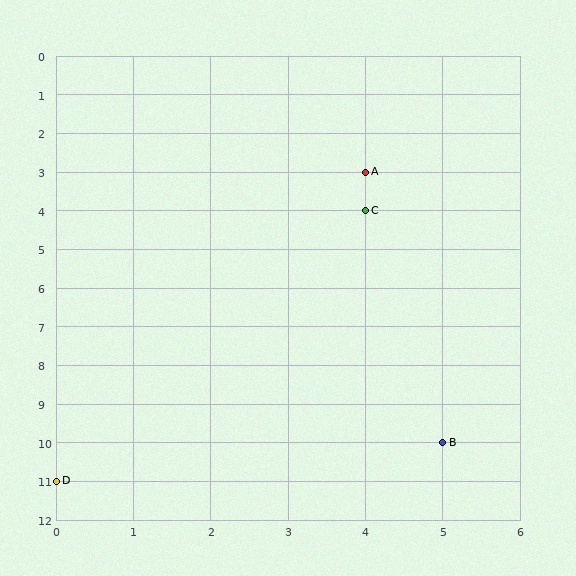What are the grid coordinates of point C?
Point C is at grid coordinates (4, 4).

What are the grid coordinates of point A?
Point A is at grid coordinates (4, 3).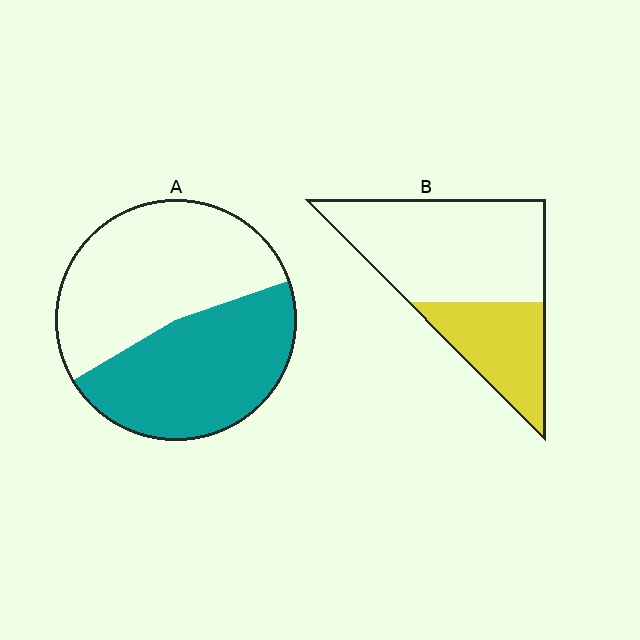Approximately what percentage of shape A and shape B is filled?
A is approximately 45% and B is approximately 35%.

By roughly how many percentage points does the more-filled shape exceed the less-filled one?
By roughly 15 percentage points (A over B).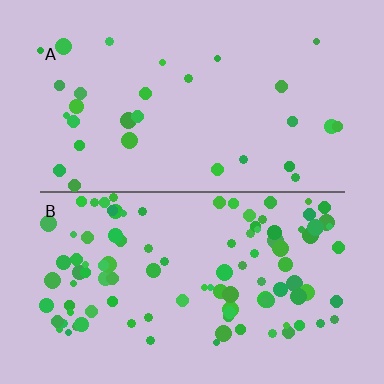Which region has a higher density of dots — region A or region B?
B (the bottom).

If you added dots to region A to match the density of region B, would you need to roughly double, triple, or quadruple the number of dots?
Approximately triple.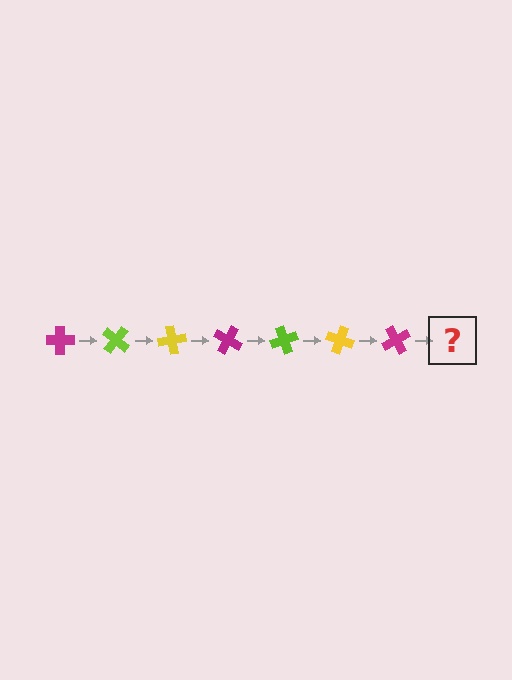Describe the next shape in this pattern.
It should be a lime cross, rotated 280 degrees from the start.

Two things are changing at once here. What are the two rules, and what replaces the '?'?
The two rules are that it rotates 40 degrees each step and the color cycles through magenta, lime, and yellow. The '?' should be a lime cross, rotated 280 degrees from the start.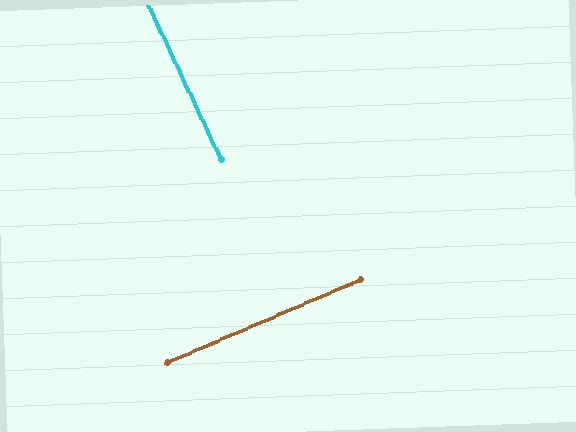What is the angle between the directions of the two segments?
Approximately 88 degrees.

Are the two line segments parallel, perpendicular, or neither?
Perpendicular — they meet at approximately 88°.